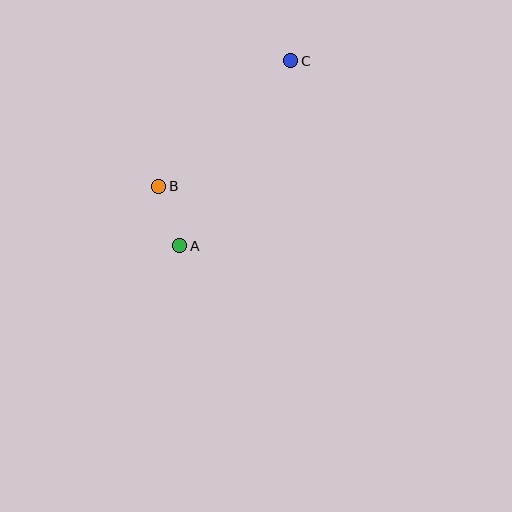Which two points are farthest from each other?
Points A and C are farthest from each other.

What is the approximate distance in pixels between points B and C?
The distance between B and C is approximately 182 pixels.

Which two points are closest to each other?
Points A and B are closest to each other.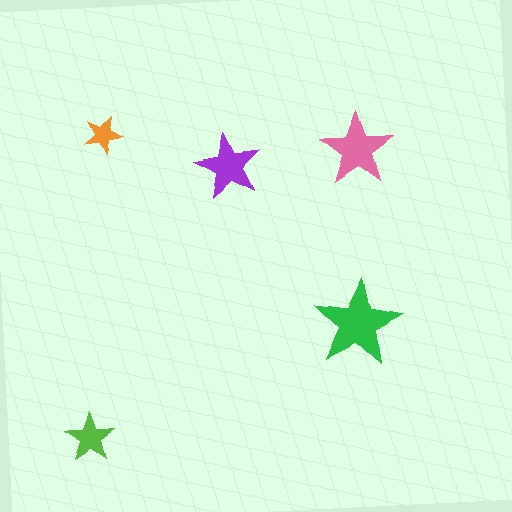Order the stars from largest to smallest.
the green one, the pink one, the purple one, the lime one, the orange one.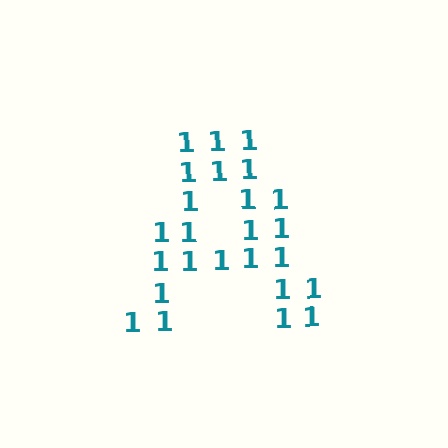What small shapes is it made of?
It is made of small digit 1's.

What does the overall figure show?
The overall figure shows the letter A.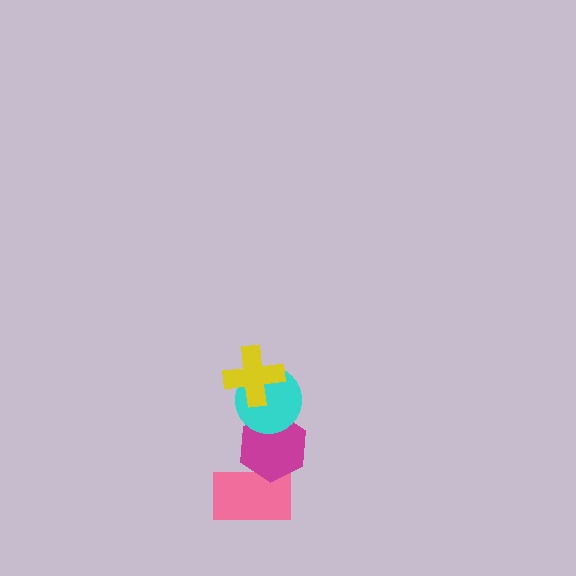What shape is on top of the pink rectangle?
The magenta hexagon is on top of the pink rectangle.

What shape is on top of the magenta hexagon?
The cyan circle is on top of the magenta hexagon.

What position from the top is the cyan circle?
The cyan circle is 2nd from the top.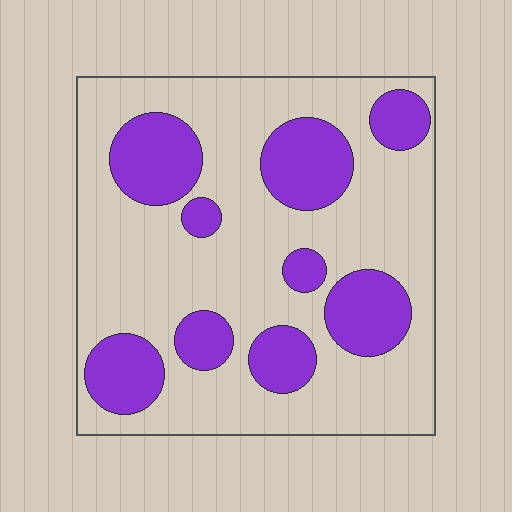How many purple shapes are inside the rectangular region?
9.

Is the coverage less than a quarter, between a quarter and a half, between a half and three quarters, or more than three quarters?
Between a quarter and a half.